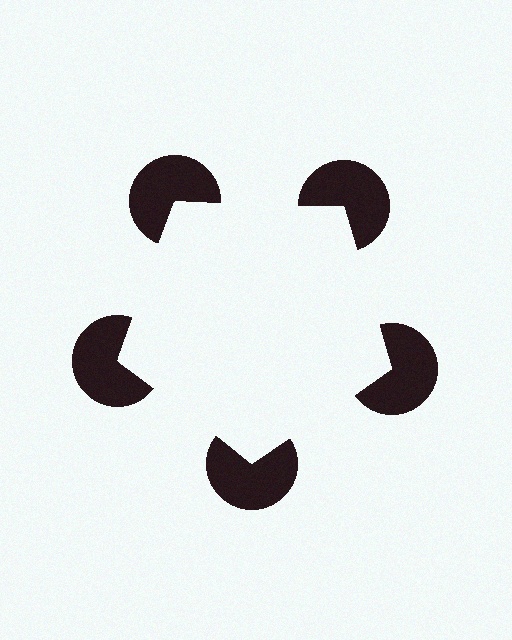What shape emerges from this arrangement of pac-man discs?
An illusory pentagon — its edges are inferred from the aligned wedge cuts in the pac-man discs, not physically drawn.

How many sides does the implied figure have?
5 sides.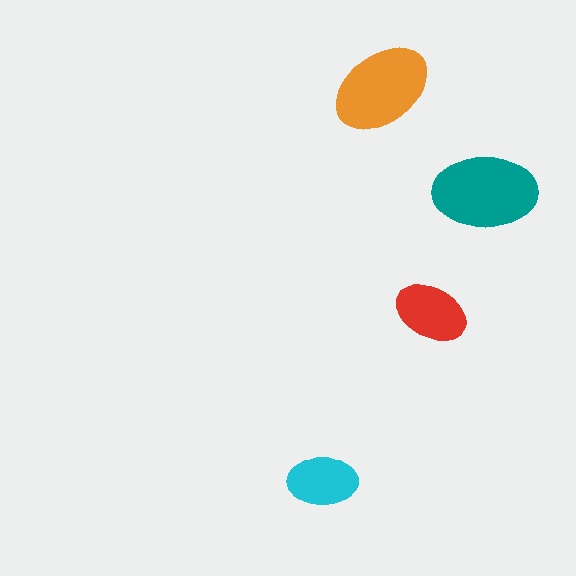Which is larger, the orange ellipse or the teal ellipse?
The teal one.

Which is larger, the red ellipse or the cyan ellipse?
The red one.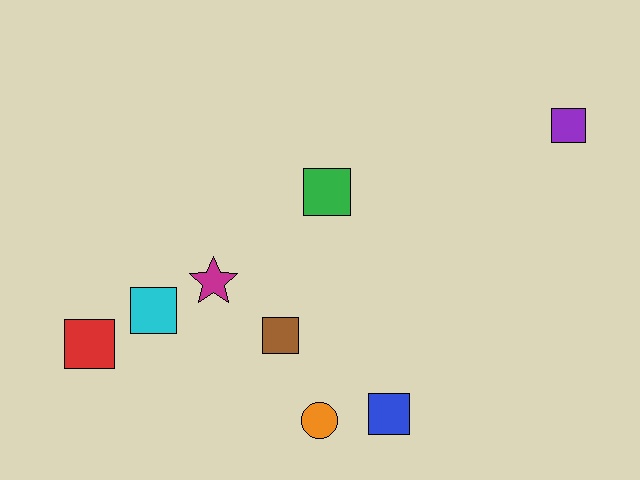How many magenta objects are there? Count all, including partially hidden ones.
There is 1 magenta object.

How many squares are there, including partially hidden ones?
There are 6 squares.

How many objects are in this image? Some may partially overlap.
There are 8 objects.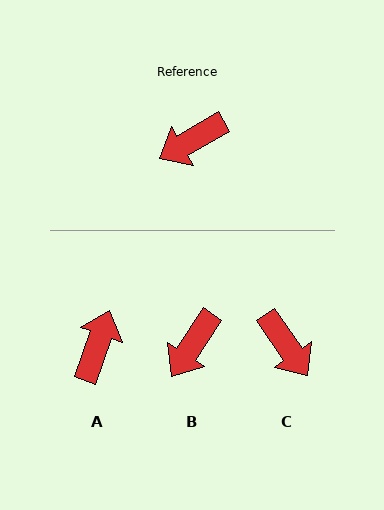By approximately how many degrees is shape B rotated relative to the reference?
Approximately 26 degrees counter-clockwise.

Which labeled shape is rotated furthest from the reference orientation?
A, about 140 degrees away.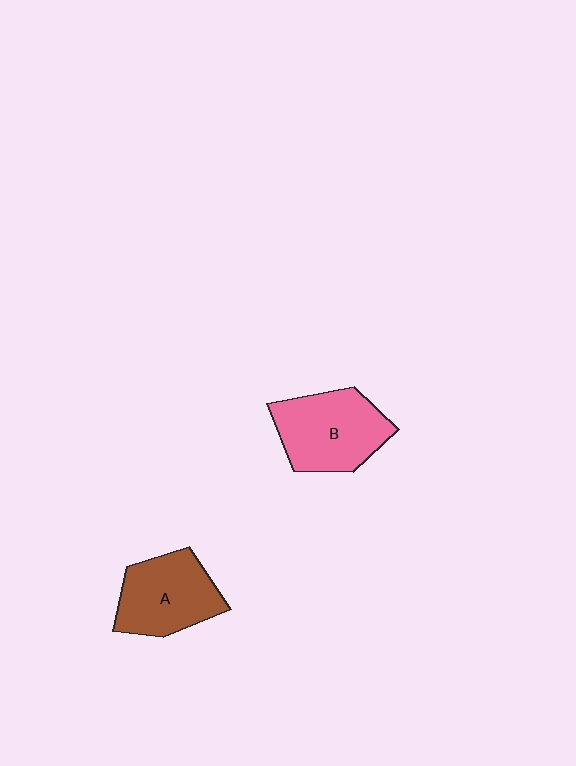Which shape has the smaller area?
Shape A (brown).